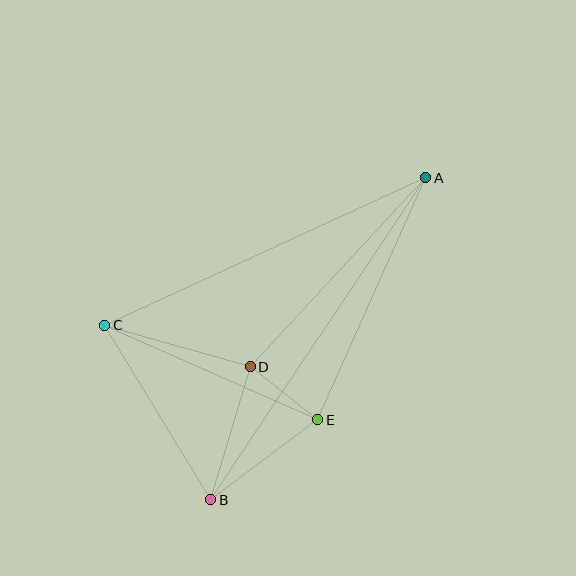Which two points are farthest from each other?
Points A and B are farthest from each other.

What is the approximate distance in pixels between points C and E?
The distance between C and E is approximately 233 pixels.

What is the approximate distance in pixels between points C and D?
The distance between C and D is approximately 152 pixels.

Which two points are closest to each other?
Points D and E are closest to each other.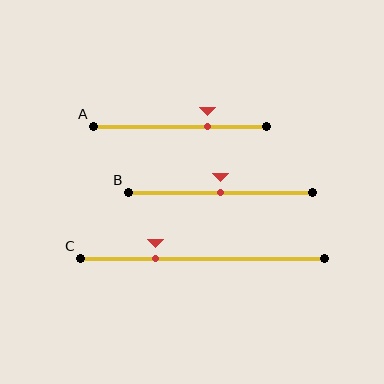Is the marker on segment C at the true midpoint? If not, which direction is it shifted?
No, the marker on segment C is shifted to the left by about 19% of the segment length.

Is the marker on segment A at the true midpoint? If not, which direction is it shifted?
No, the marker on segment A is shifted to the right by about 16% of the segment length.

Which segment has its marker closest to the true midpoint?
Segment B has its marker closest to the true midpoint.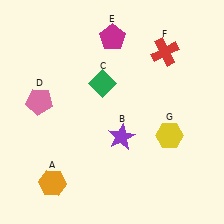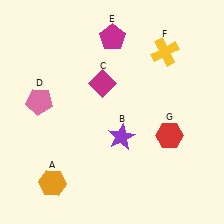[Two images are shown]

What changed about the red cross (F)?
In Image 1, F is red. In Image 2, it changed to yellow.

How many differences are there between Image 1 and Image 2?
There are 3 differences between the two images.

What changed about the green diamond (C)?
In Image 1, C is green. In Image 2, it changed to magenta.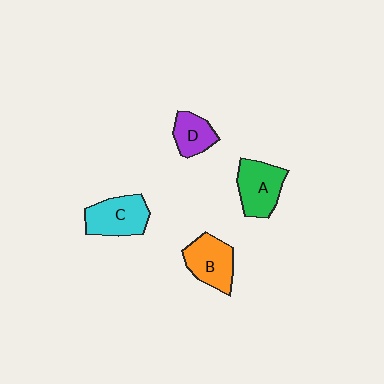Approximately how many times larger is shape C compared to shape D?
Approximately 1.5 times.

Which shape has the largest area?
Shape C (cyan).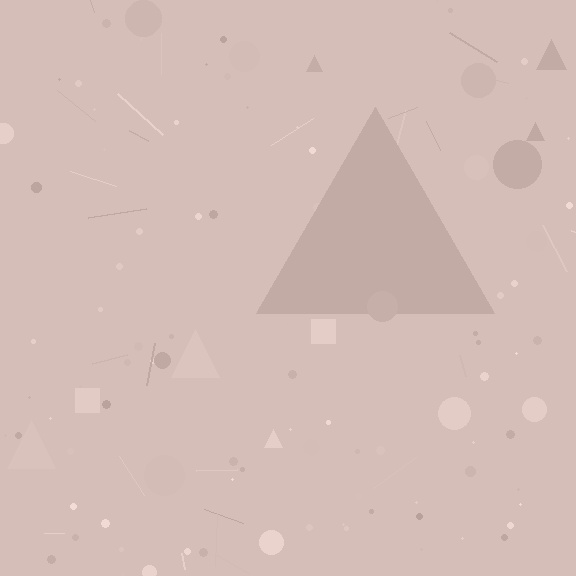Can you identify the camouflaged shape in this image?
The camouflaged shape is a triangle.